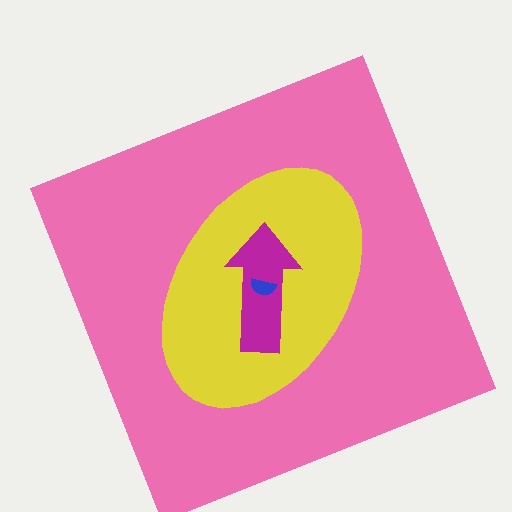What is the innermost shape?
The blue semicircle.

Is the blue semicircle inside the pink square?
Yes.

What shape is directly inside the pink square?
The yellow ellipse.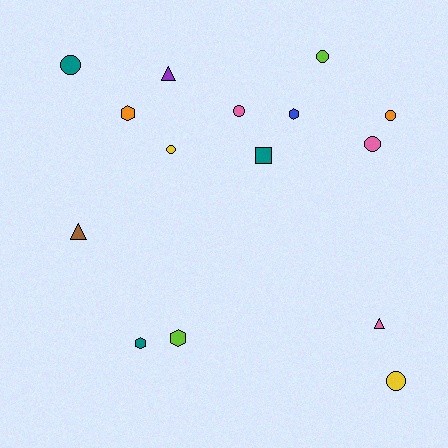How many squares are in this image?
There is 1 square.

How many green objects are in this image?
There are no green objects.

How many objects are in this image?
There are 15 objects.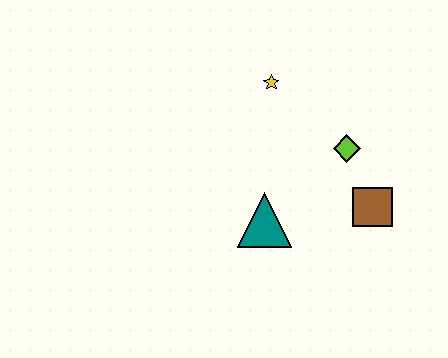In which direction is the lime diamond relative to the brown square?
The lime diamond is above the brown square.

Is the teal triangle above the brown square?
No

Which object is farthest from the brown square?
The yellow star is farthest from the brown square.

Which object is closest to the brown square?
The lime diamond is closest to the brown square.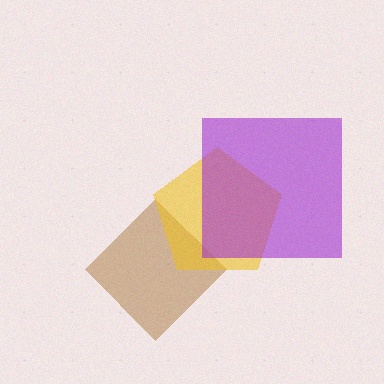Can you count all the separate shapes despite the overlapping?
Yes, there are 3 separate shapes.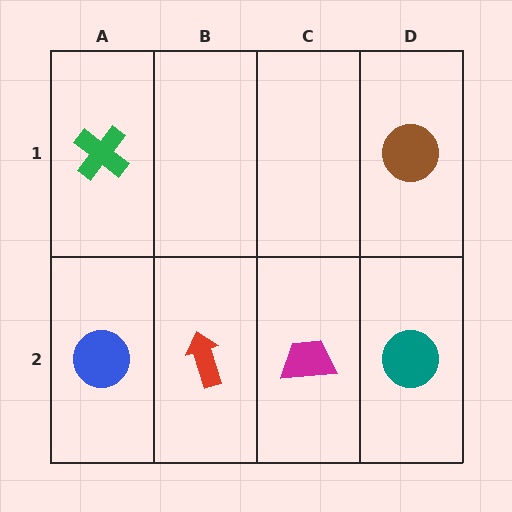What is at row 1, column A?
A green cross.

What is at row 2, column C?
A magenta trapezoid.